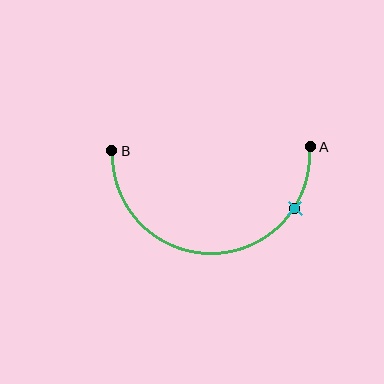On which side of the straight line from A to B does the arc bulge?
The arc bulges below the straight line connecting A and B.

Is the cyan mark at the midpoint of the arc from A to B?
No. The cyan mark lies on the arc but is closer to endpoint A. The arc midpoint would be at the point on the curve equidistant along the arc from both A and B.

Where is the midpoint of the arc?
The arc midpoint is the point on the curve farthest from the straight line joining A and B. It sits below that line.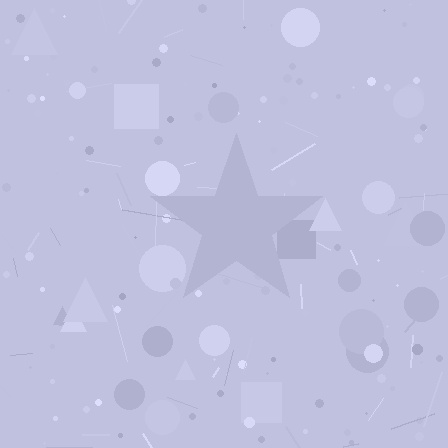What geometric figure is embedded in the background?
A star is embedded in the background.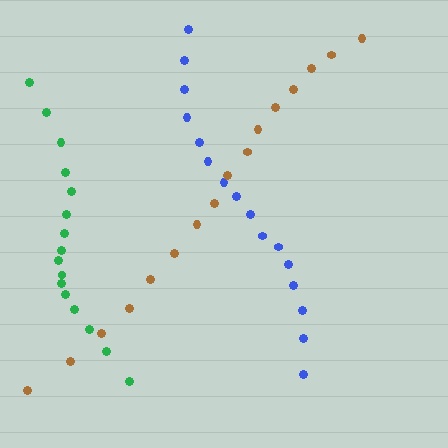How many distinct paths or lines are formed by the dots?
There are 3 distinct paths.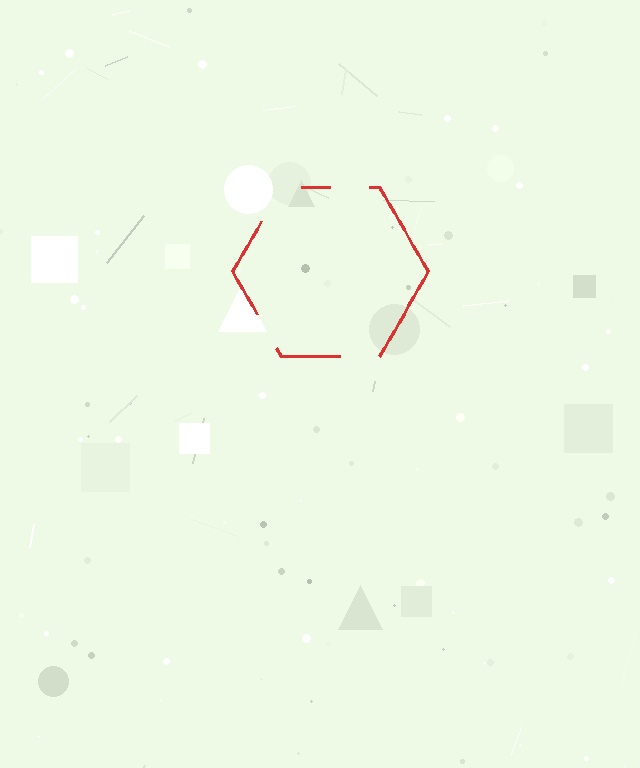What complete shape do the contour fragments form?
The contour fragments form a hexagon.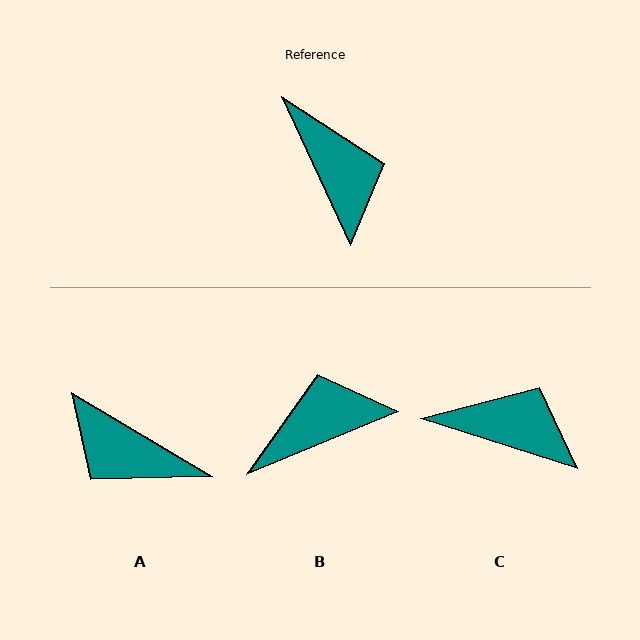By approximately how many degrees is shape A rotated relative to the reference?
Approximately 146 degrees clockwise.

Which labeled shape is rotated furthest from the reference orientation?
A, about 146 degrees away.